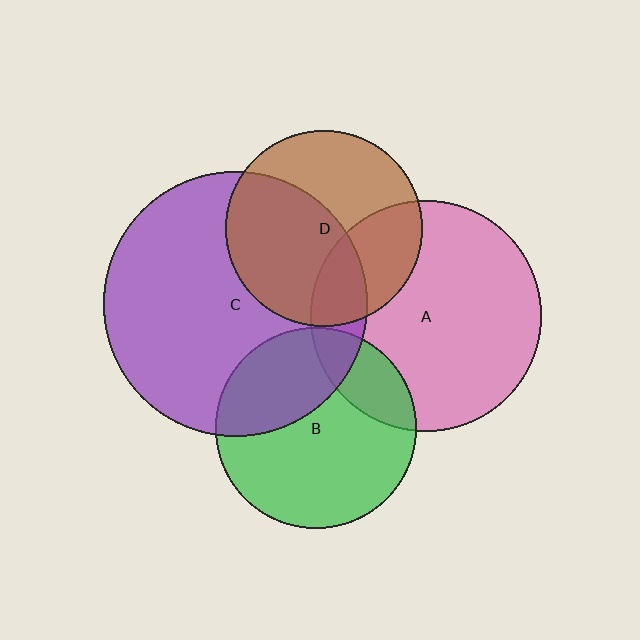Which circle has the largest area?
Circle C (purple).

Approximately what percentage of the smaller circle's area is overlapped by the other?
Approximately 15%.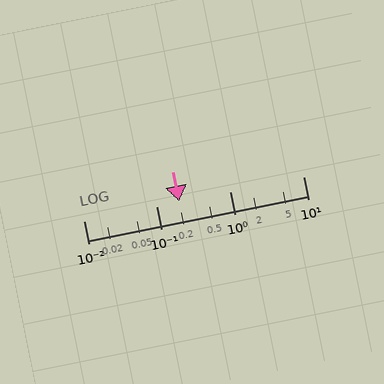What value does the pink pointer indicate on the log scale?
The pointer indicates approximately 0.2.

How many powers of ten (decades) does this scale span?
The scale spans 3 decades, from 0.01 to 10.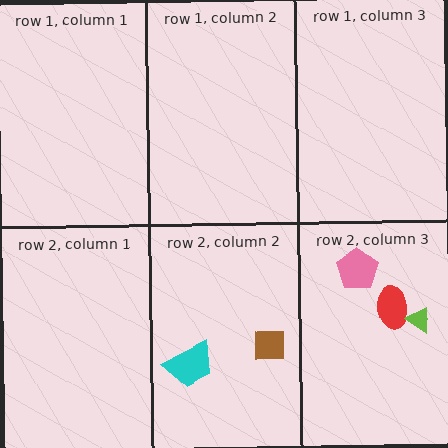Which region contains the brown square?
The row 2, column 2 region.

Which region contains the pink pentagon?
The row 2, column 3 region.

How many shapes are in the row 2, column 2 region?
2.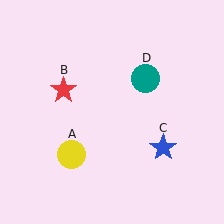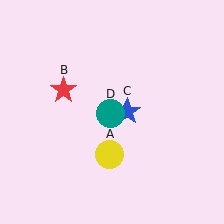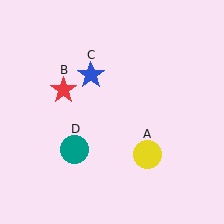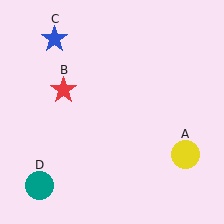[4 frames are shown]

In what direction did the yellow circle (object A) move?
The yellow circle (object A) moved right.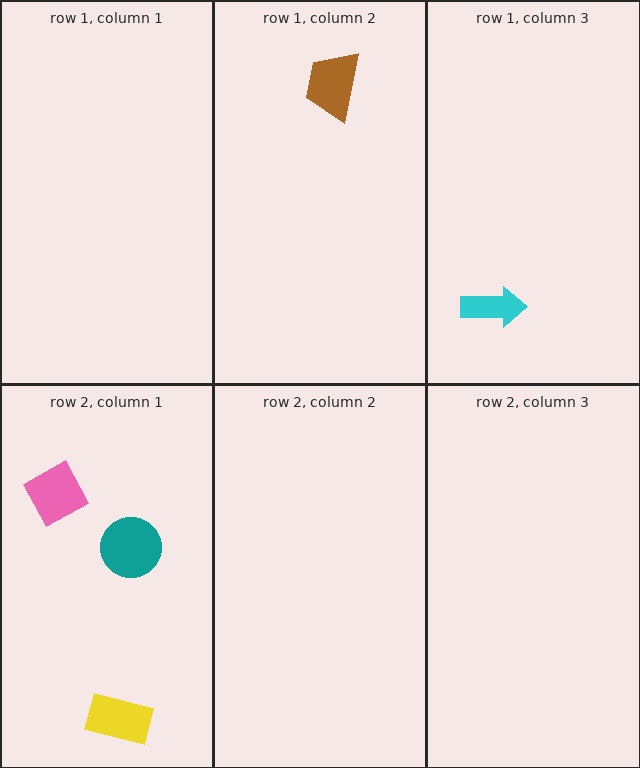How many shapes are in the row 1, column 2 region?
1.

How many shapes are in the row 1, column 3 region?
1.